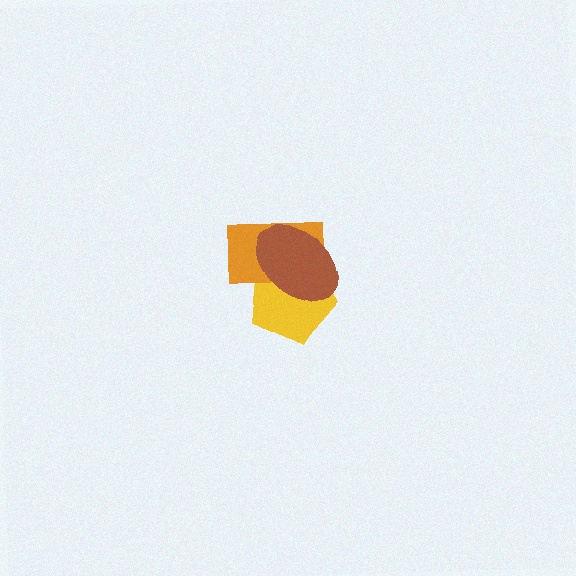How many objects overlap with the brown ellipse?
2 objects overlap with the brown ellipse.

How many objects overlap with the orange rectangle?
2 objects overlap with the orange rectangle.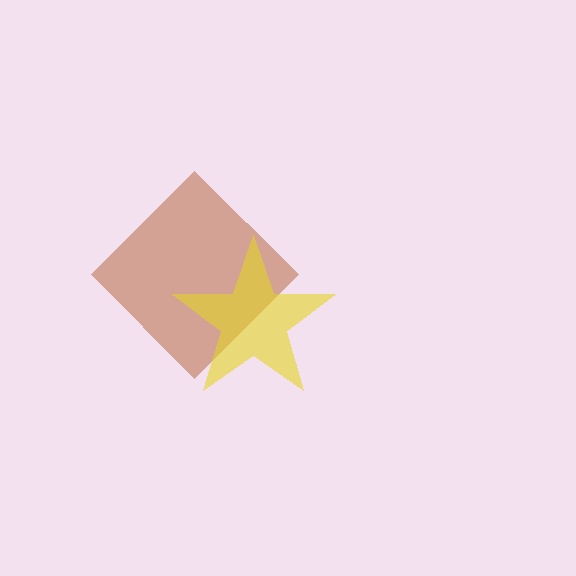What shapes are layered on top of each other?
The layered shapes are: a brown diamond, a yellow star.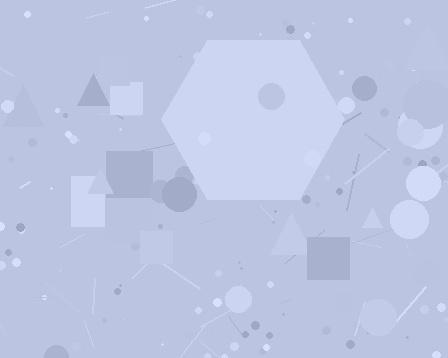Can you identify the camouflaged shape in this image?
The camouflaged shape is a hexagon.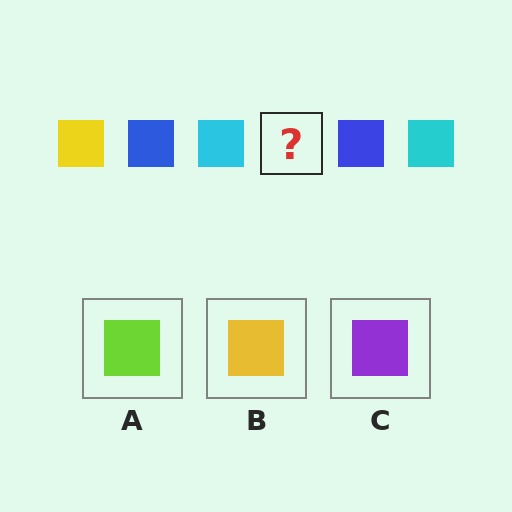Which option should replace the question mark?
Option B.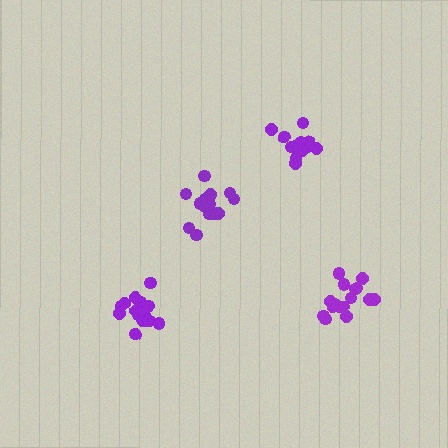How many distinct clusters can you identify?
There are 4 distinct clusters.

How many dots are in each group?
Group 1: 16 dots, Group 2: 16 dots, Group 3: 16 dots, Group 4: 12 dots (60 total).